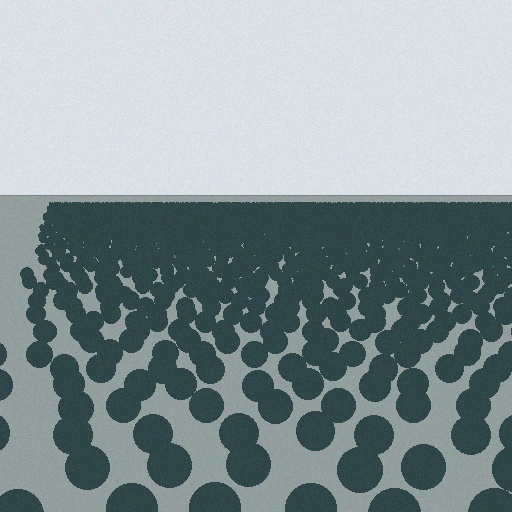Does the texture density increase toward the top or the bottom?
Density increases toward the top.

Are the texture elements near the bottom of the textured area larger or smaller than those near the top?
Larger. Near the bottom, elements are closer to the viewer and appear at a bigger on-screen size.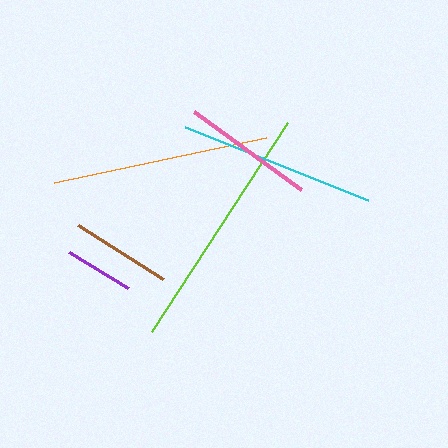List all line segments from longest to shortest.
From longest to shortest: lime, orange, cyan, pink, brown, purple.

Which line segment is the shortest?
The purple line is the shortest at approximately 70 pixels.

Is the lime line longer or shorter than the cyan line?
The lime line is longer than the cyan line.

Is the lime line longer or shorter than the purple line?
The lime line is longer than the purple line.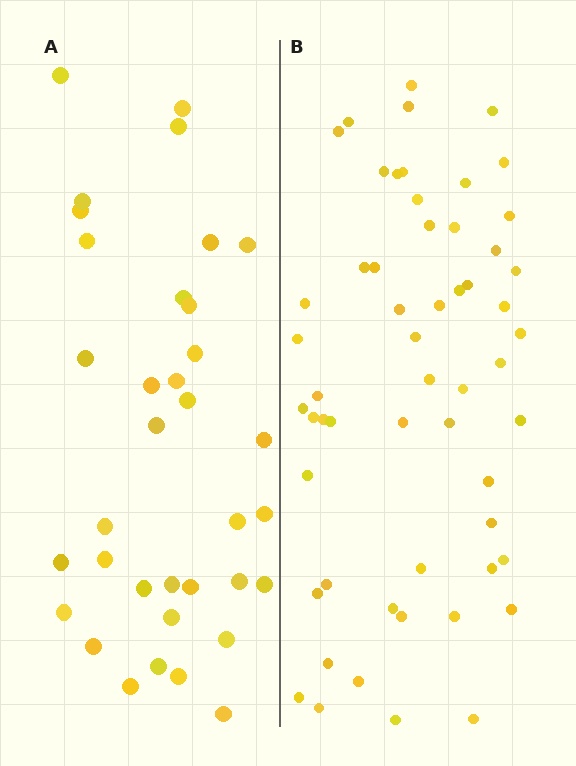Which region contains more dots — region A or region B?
Region B (the right region) has more dots.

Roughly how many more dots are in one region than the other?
Region B has approximately 20 more dots than region A.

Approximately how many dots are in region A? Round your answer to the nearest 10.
About 40 dots. (The exact count is 35, which rounds to 40.)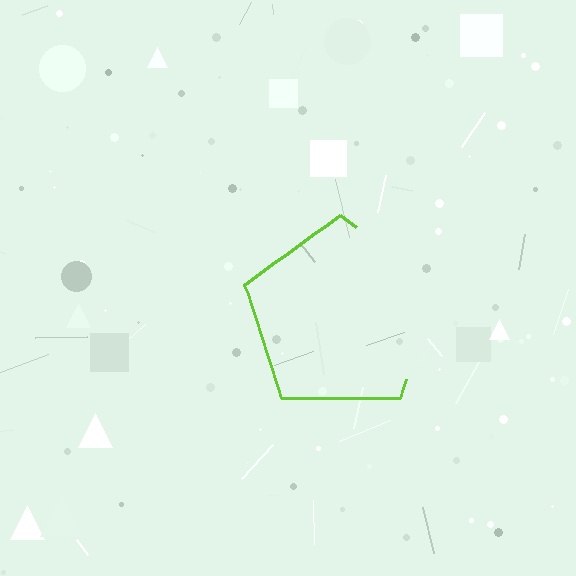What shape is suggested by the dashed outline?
The dashed outline suggests a pentagon.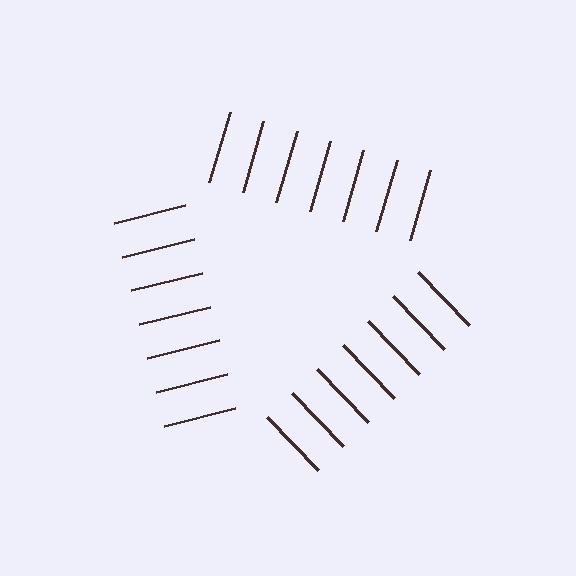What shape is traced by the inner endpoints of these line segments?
An illusory triangle — the line segments terminate on its edges but no continuous stroke is drawn.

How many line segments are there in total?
21 — 7 along each of the 3 edges.